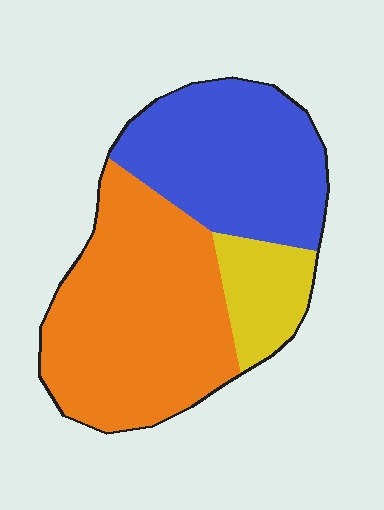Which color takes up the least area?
Yellow, at roughly 15%.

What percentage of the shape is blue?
Blue covers 36% of the shape.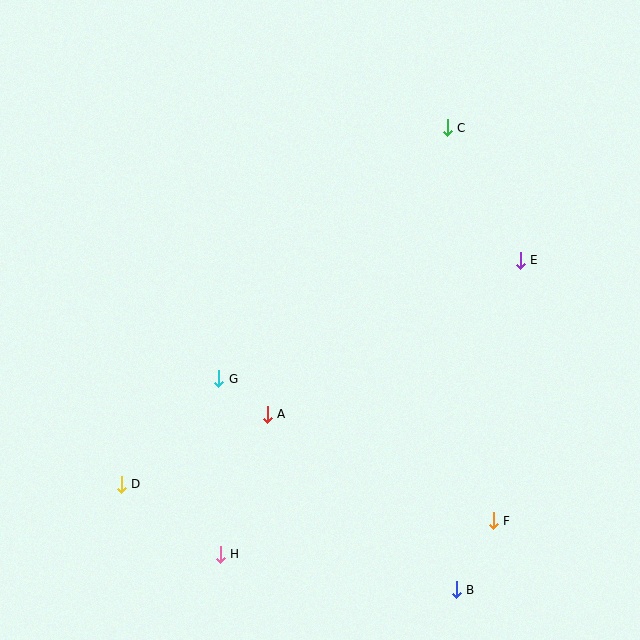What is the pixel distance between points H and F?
The distance between H and F is 275 pixels.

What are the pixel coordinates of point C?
Point C is at (447, 128).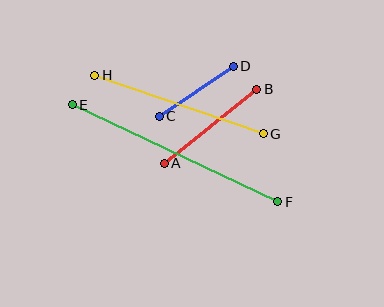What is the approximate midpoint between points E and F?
The midpoint is at approximately (175, 153) pixels.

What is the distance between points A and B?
The distance is approximately 118 pixels.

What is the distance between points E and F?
The distance is approximately 227 pixels.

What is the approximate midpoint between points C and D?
The midpoint is at approximately (196, 91) pixels.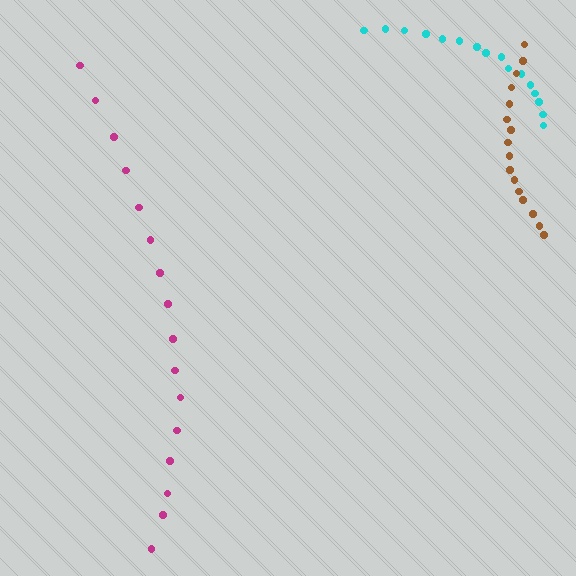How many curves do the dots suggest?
There are 3 distinct paths.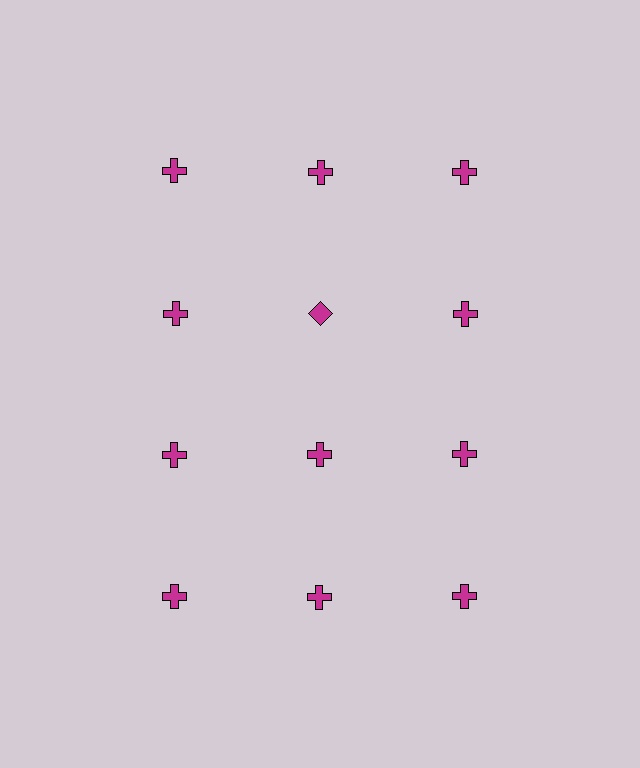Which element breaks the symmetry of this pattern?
The magenta diamond in the second row, second from left column breaks the symmetry. All other shapes are magenta crosses.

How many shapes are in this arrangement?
There are 12 shapes arranged in a grid pattern.